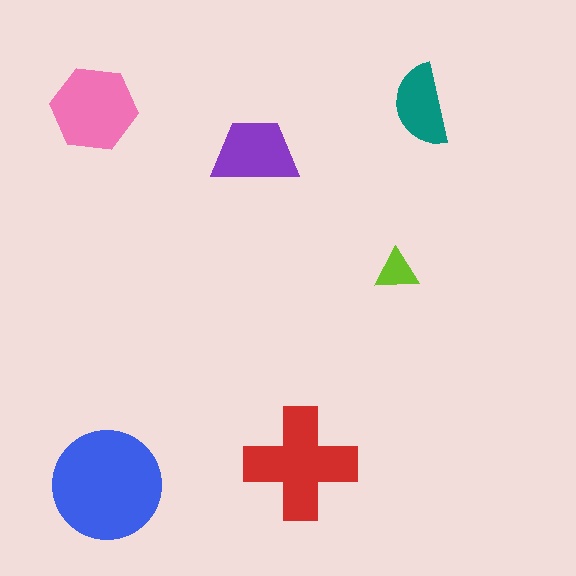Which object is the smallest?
The lime triangle.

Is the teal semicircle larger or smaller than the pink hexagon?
Smaller.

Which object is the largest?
The blue circle.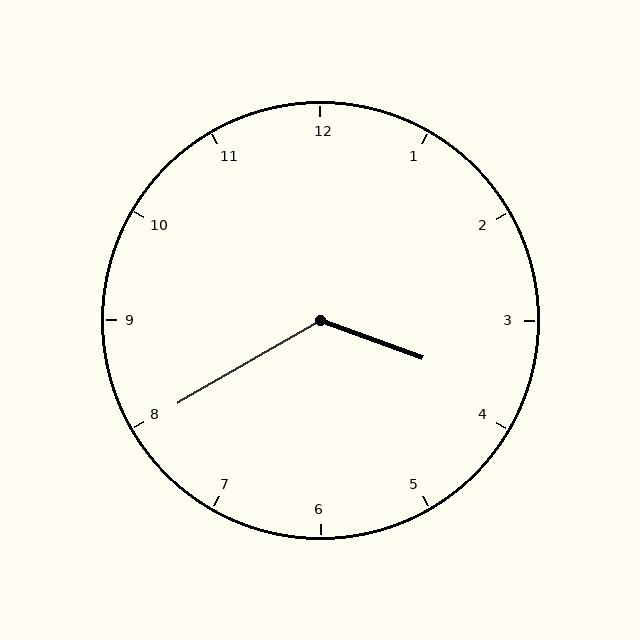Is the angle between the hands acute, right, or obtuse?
It is obtuse.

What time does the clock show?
3:40.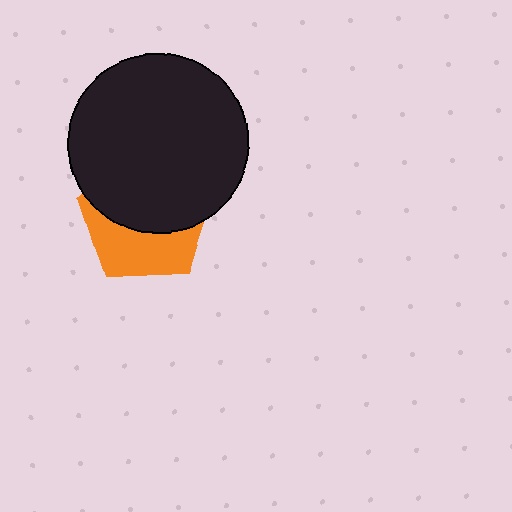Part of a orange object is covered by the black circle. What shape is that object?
It is a pentagon.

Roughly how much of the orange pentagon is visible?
A small part of it is visible (roughly 43%).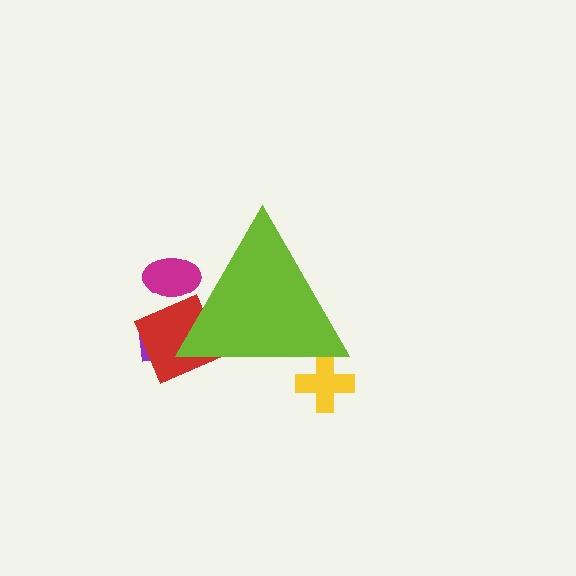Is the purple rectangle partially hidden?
Yes, the purple rectangle is partially hidden behind the lime triangle.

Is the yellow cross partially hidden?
Yes, the yellow cross is partially hidden behind the lime triangle.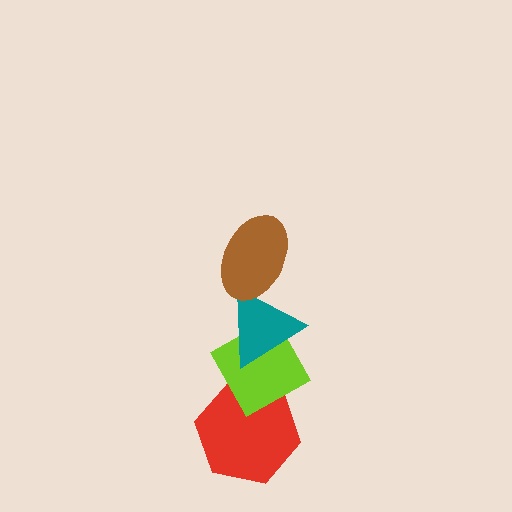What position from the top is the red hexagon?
The red hexagon is 4th from the top.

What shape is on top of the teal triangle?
The brown ellipse is on top of the teal triangle.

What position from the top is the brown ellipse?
The brown ellipse is 1st from the top.